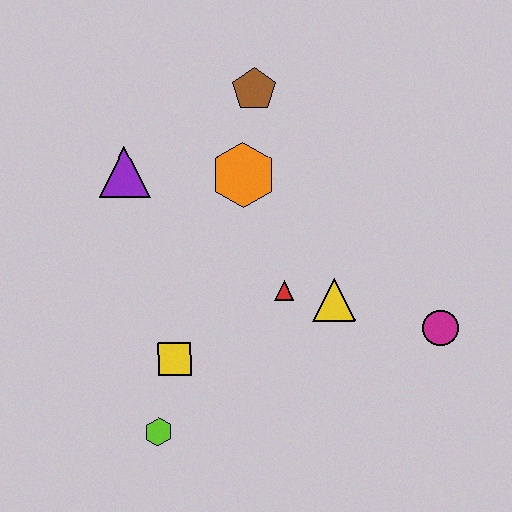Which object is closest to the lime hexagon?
The yellow square is closest to the lime hexagon.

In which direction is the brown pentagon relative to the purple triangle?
The brown pentagon is to the right of the purple triangle.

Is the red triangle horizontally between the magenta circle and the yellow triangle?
No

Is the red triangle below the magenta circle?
No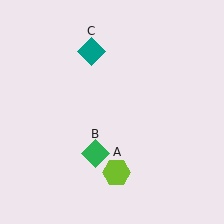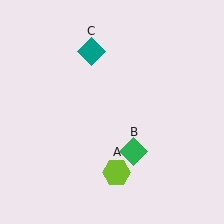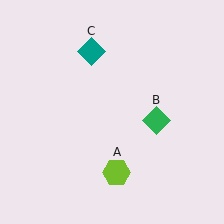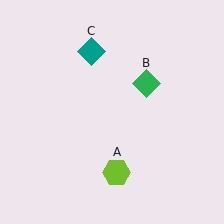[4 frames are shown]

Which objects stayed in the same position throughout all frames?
Lime hexagon (object A) and teal diamond (object C) remained stationary.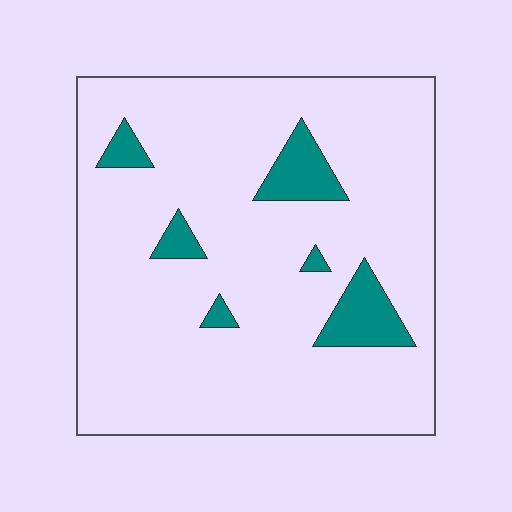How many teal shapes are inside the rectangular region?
6.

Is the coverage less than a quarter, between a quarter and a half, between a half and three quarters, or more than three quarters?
Less than a quarter.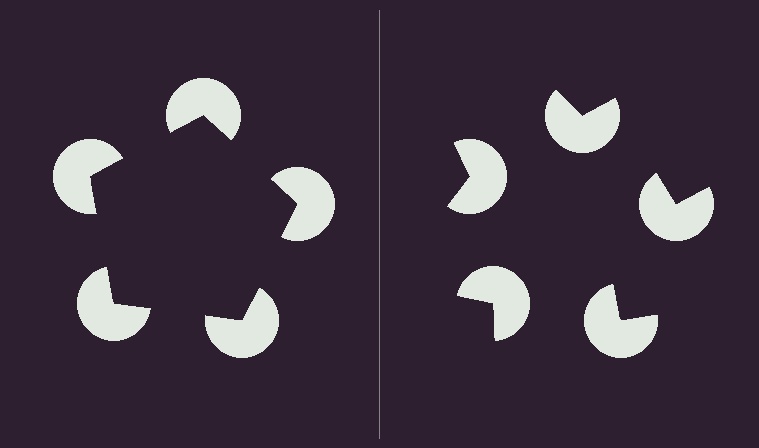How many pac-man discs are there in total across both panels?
10 — 5 on each side.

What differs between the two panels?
The pac-man discs are positioned identically on both sides; only the wedge orientations differ. On the left they align to a pentagon; on the right they are misaligned.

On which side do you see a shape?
An illusory pentagon appears on the left side. On the right side the wedge cuts are rotated, so no coherent shape forms.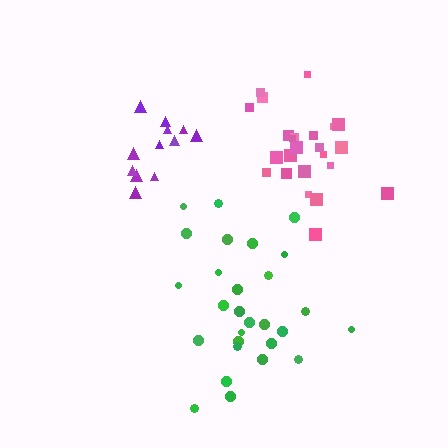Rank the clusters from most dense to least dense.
purple, pink, green.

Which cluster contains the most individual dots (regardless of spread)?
Green (28).